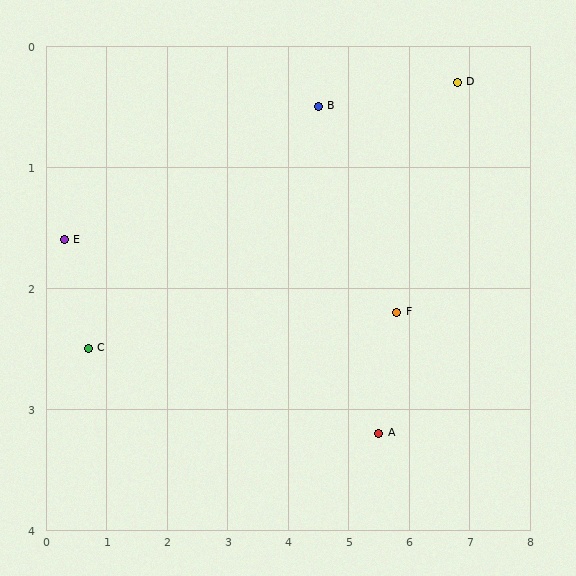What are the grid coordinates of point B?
Point B is at approximately (4.5, 0.5).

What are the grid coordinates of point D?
Point D is at approximately (6.8, 0.3).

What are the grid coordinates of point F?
Point F is at approximately (5.8, 2.2).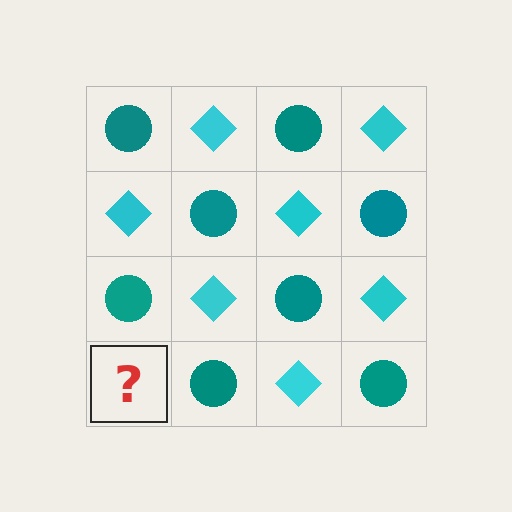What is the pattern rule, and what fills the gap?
The rule is that it alternates teal circle and cyan diamond in a checkerboard pattern. The gap should be filled with a cyan diamond.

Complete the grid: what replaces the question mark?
The question mark should be replaced with a cyan diamond.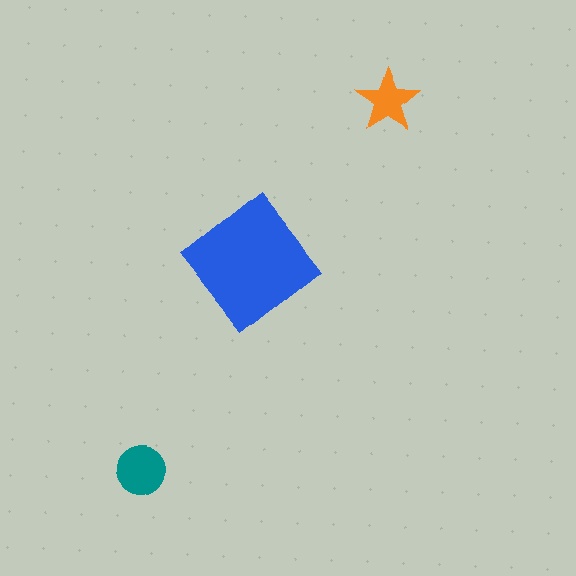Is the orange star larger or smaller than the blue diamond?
Smaller.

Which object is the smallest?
The orange star.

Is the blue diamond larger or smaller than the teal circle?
Larger.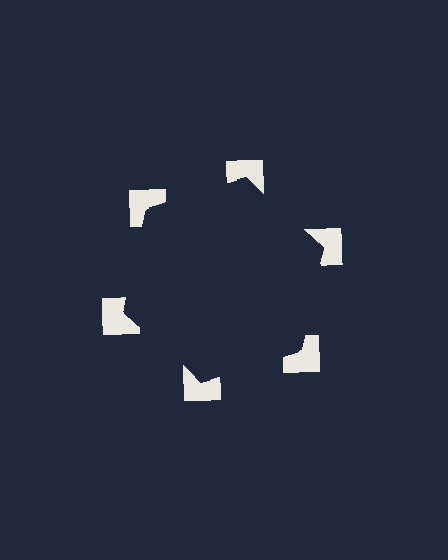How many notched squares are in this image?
There are 6 — one at each vertex of the illusory hexagon.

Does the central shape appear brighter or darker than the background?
It typically appears slightly darker than the background, even though no actual brightness change is drawn.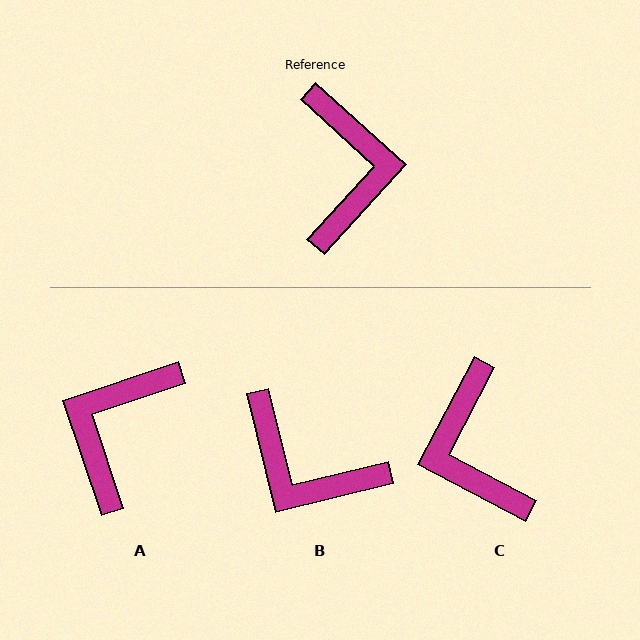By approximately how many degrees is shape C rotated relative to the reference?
Approximately 165 degrees clockwise.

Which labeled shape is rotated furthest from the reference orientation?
C, about 165 degrees away.